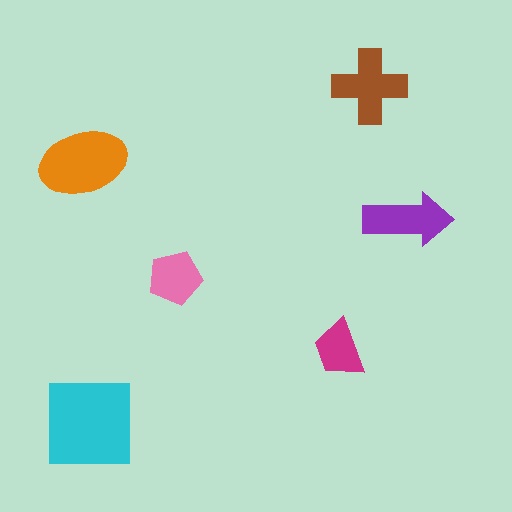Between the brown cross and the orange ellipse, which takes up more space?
The orange ellipse.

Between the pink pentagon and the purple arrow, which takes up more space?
The purple arrow.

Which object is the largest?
The cyan square.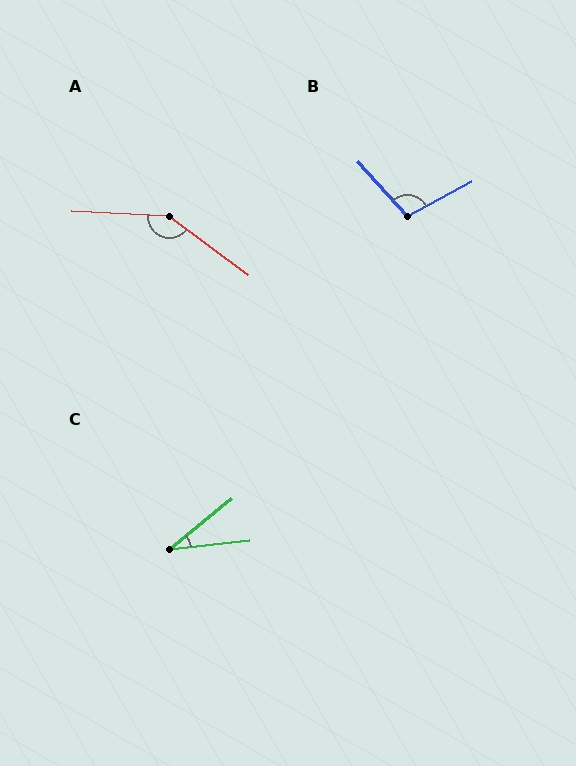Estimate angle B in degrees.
Approximately 104 degrees.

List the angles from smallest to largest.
C (33°), B (104°), A (146°).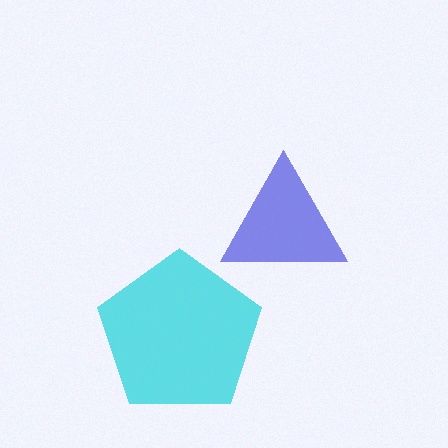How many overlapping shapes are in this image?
There are 2 overlapping shapes in the image.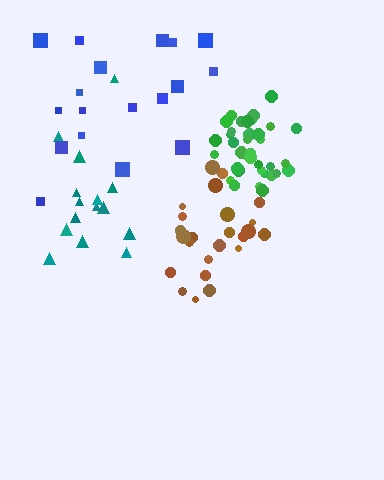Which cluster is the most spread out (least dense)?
Blue.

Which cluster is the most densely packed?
Green.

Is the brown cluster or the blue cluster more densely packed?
Brown.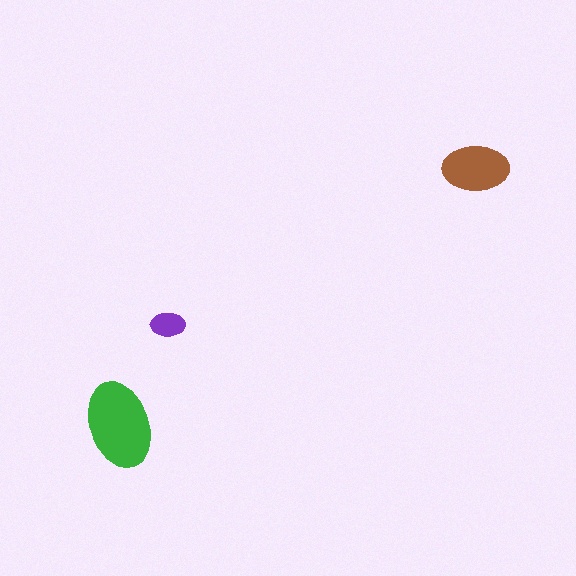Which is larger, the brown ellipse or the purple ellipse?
The brown one.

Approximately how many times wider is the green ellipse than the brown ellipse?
About 1.5 times wider.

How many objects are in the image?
There are 3 objects in the image.